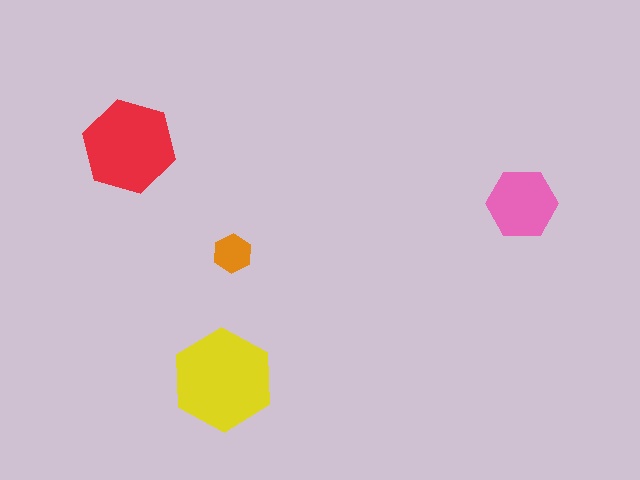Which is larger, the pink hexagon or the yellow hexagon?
The yellow one.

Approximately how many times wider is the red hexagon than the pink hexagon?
About 1.5 times wider.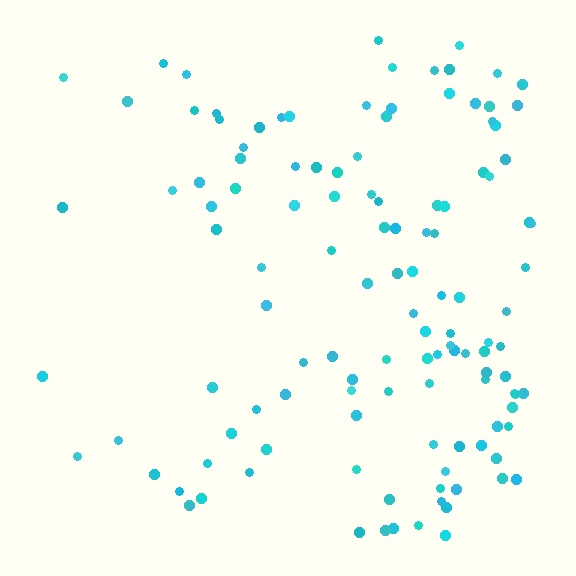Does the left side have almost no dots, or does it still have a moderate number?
Still a moderate number, just noticeably fewer than the right.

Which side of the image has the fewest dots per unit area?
The left.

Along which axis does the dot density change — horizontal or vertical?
Horizontal.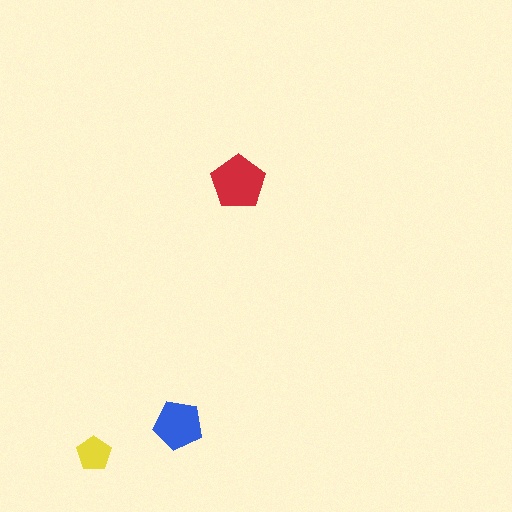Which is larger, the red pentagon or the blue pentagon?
The red one.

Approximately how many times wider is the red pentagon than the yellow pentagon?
About 1.5 times wider.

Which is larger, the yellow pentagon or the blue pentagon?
The blue one.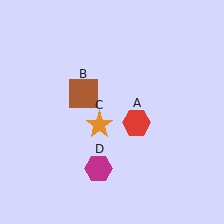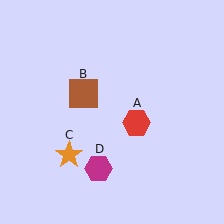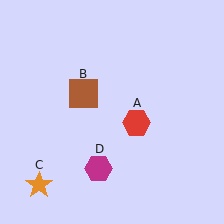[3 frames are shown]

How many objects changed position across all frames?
1 object changed position: orange star (object C).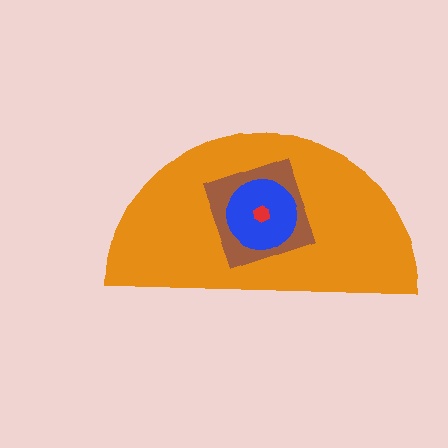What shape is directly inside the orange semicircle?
The brown square.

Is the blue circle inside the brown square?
Yes.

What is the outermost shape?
The orange semicircle.